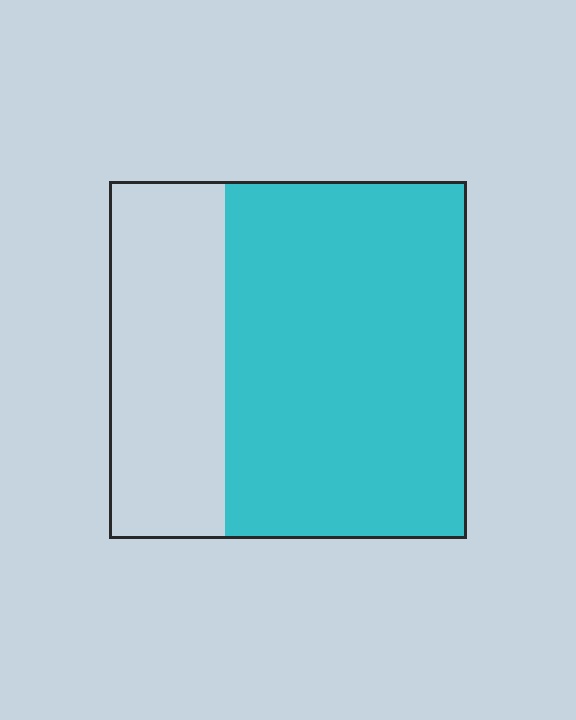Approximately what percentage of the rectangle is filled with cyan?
Approximately 70%.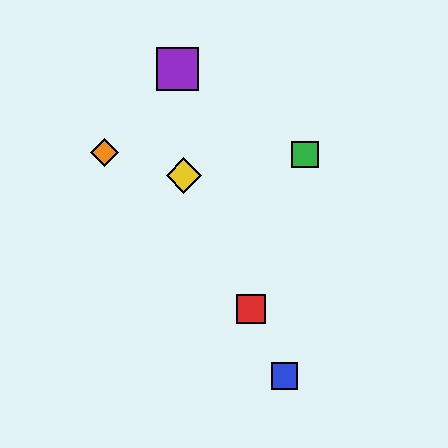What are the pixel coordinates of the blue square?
The blue square is at (285, 376).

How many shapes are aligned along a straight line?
3 shapes (the red square, the blue square, the yellow diamond) are aligned along a straight line.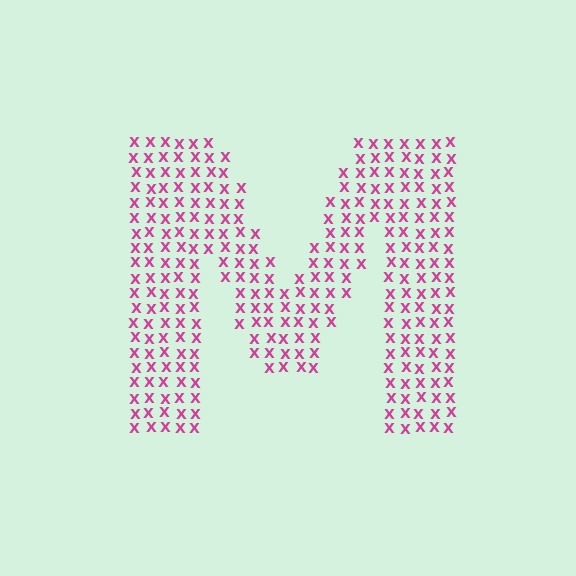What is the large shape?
The large shape is the letter M.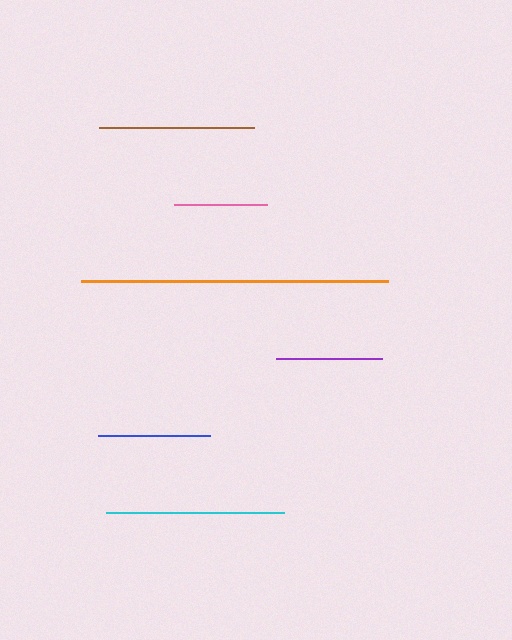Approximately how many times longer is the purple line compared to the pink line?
The purple line is approximately 1.1 times the length of the pink line.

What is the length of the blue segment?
The blue segment is approximately 112 pixels long.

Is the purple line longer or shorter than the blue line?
The blue line is longer than the purple line.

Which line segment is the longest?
The orange line is the longest at approximately 307 pixels.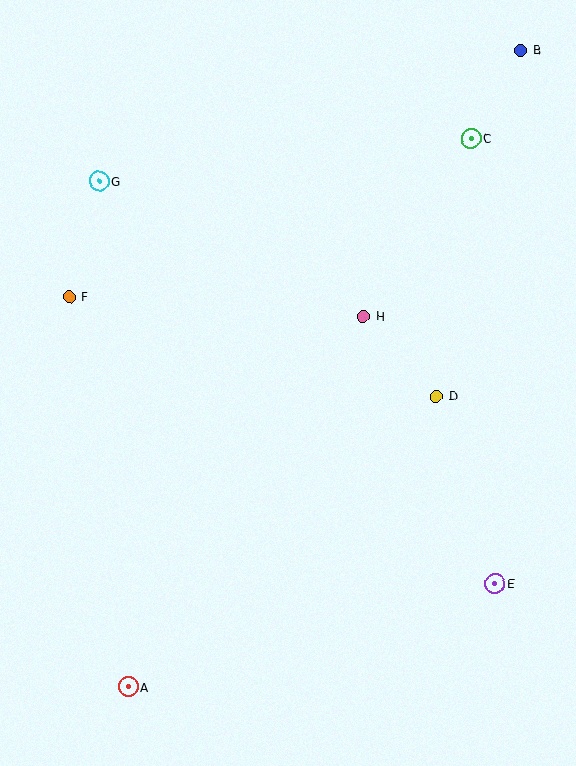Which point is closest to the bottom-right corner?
Point E is closest to the bottom-right corner.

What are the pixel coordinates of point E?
Point E is at (495, 584).